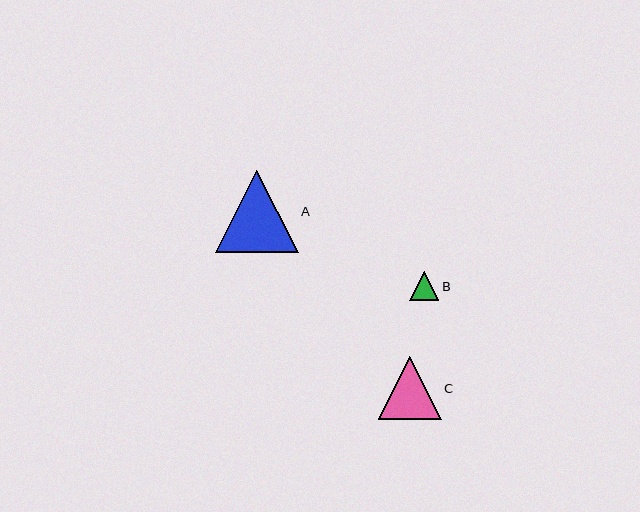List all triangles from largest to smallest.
From largest to smallest: A, C, B.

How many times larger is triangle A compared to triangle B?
Triangle A is approximately 2.9 times the size of triangle B.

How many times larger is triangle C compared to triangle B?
Triangle C is approximately 2.2 times the size of triangle B.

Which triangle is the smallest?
Triangle B is the smallest with a size of approximately 29 pixels.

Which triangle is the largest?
Triangle A is the largest with a size of approximately 83 pixels.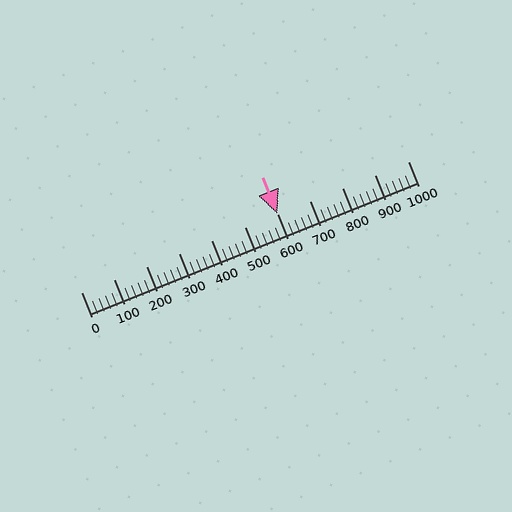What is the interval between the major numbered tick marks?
The major tick marks are spaced 100 units apart.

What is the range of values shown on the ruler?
The ruler shows values from 0 to 1000.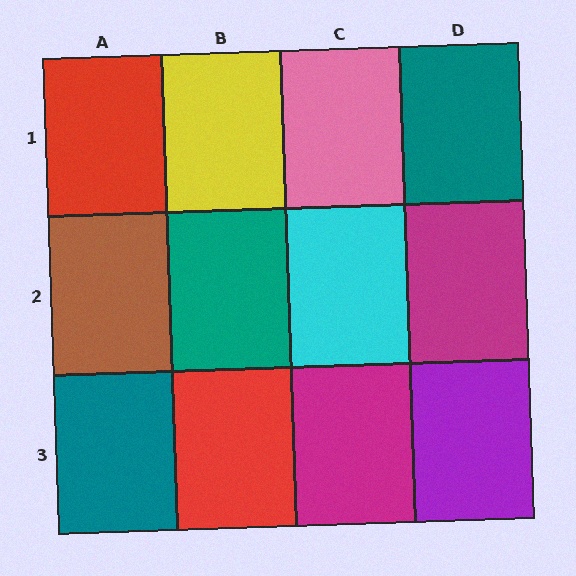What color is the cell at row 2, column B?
Teal.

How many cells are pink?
1 cell is pink.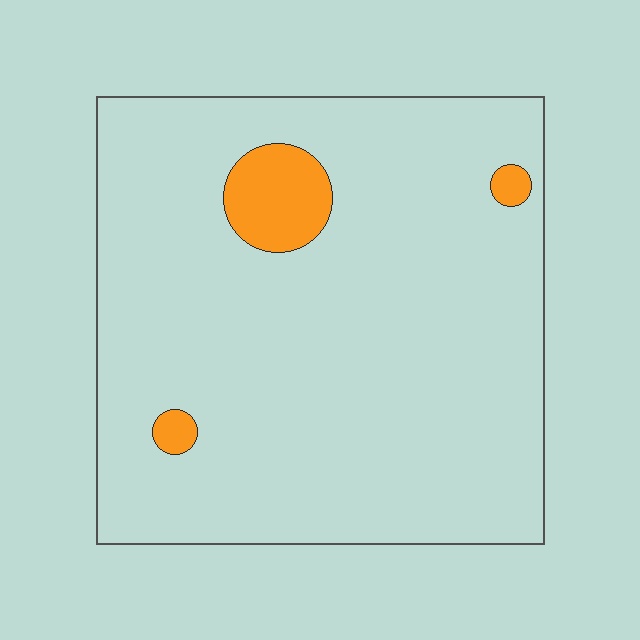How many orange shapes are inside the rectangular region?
3.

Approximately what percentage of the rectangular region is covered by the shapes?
Approximately 5%.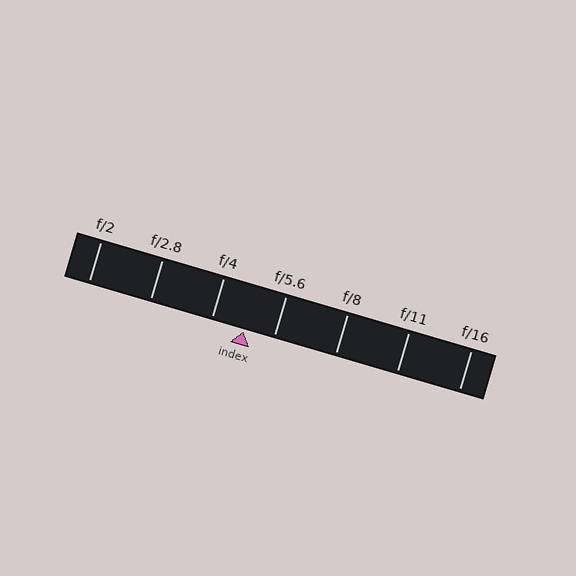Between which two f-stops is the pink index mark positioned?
The index mark is between f/4 and f/5.6.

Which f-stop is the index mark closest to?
The index mark is closest to f/5.6.